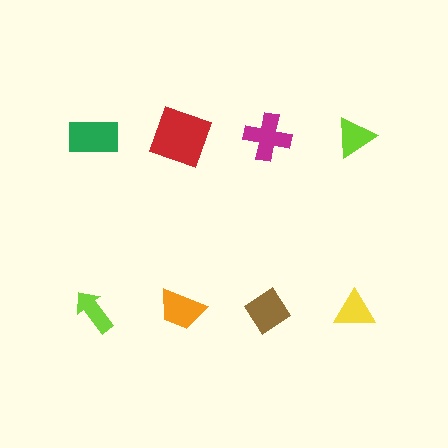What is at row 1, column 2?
A red square.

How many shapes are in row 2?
4 shapes.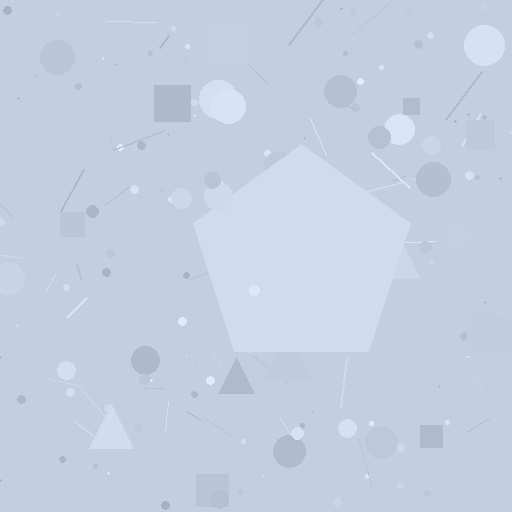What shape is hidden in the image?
A pentagon is hidden in the image.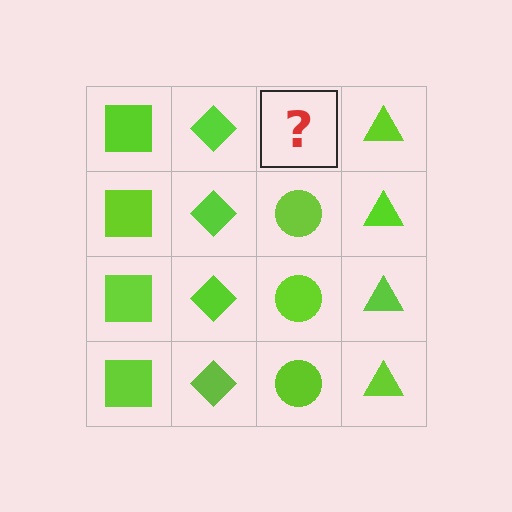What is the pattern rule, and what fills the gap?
The rule is that each column has a consistent shape. The gap should be filled with a lime circle.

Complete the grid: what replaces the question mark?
The question mark should be replaced with a lime circle.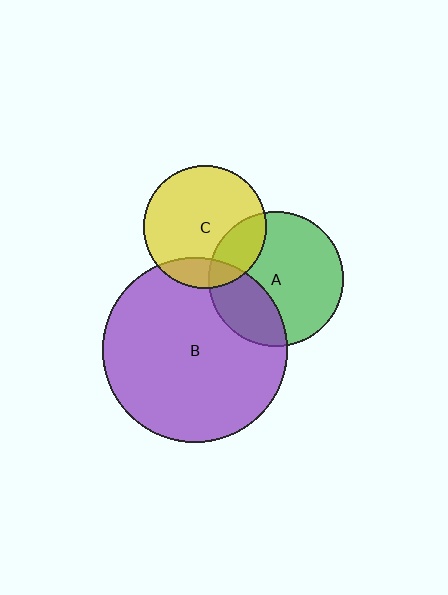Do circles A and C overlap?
Yes.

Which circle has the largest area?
Circle B (purple).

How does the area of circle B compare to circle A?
Approximately 1.9 times.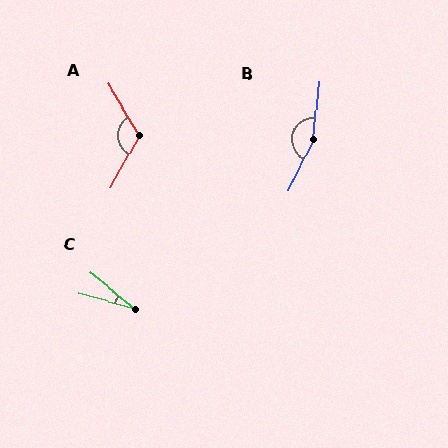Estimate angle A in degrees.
Approximately 120 degrees.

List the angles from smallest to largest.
C (23°), A (120°), B (160°).